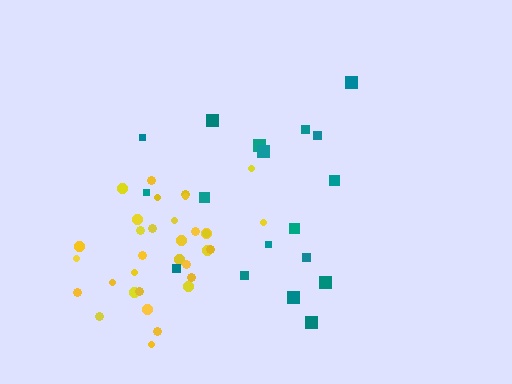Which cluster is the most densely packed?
Yellow.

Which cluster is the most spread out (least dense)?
Teal.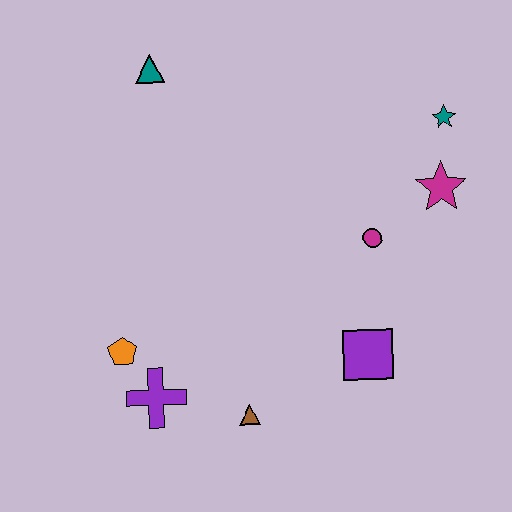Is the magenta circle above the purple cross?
Yes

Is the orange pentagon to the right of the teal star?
No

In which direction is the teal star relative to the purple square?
The teal star is above the purple square.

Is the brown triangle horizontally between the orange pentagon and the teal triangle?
No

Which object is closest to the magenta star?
The teal star is closest to the magenta star.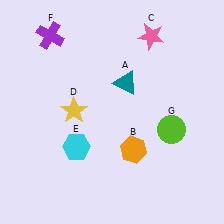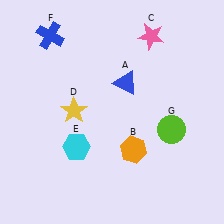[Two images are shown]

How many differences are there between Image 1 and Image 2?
There are 2 differences between the two images.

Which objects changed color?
A changed from teal to blue. F changed from purple to blue.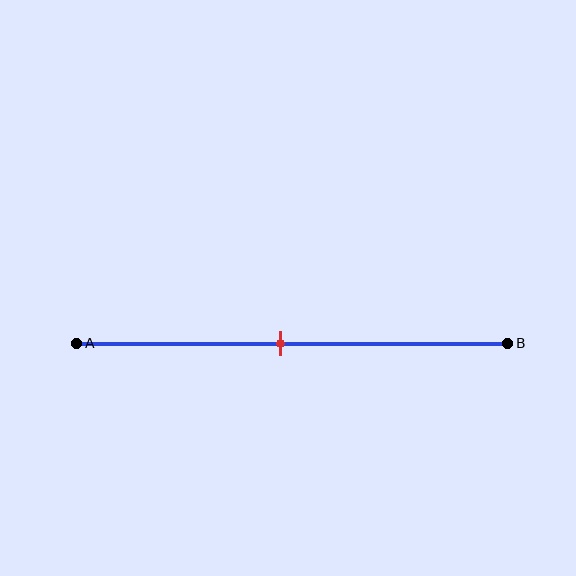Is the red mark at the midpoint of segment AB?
Yes, the mark is approximately at the midpoint.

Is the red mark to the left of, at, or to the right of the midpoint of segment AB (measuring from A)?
The red mark is approximately at the midpoint of segment AB.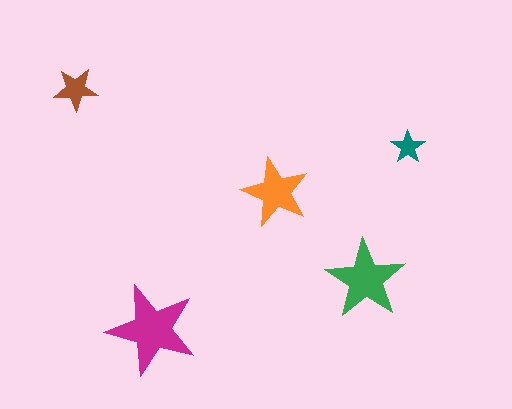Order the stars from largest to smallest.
the magenta one, the green one, the orange one, the brown one, the teal one.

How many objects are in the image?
There are 5 objects in the image.